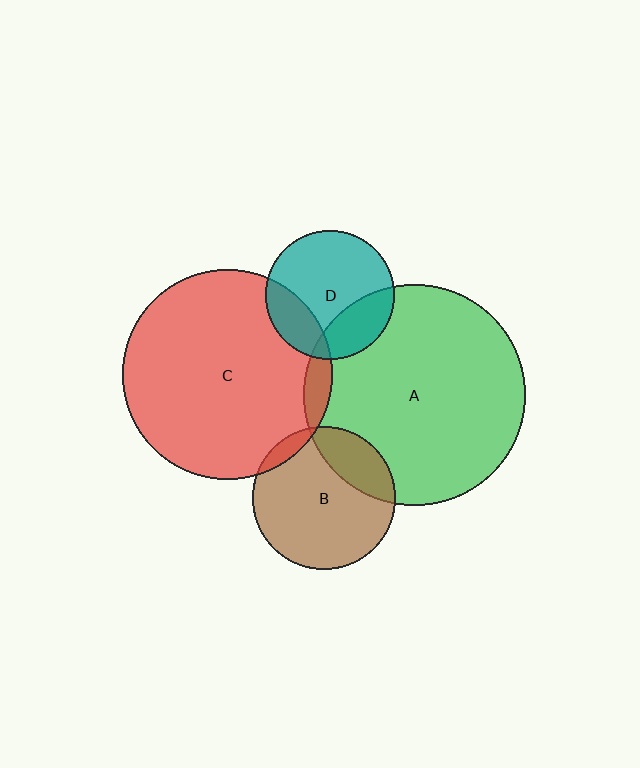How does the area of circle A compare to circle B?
Approximately 2.4 times.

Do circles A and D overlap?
Yes.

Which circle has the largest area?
Circle A (green).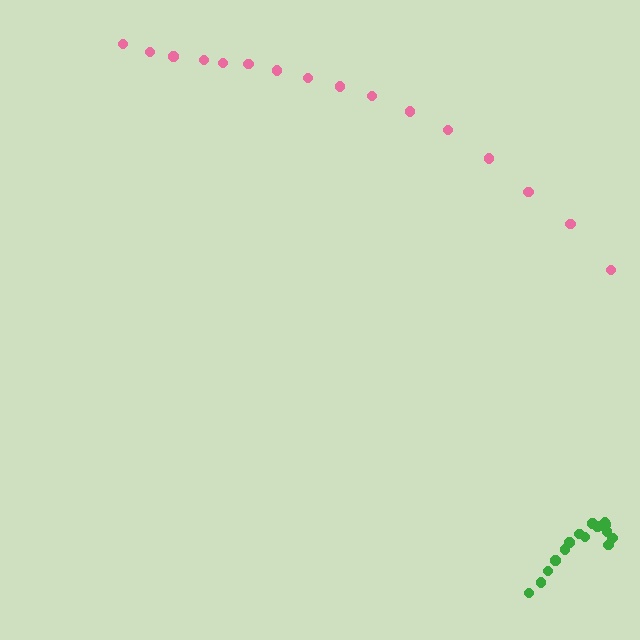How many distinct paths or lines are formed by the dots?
There are 2 distinct paths.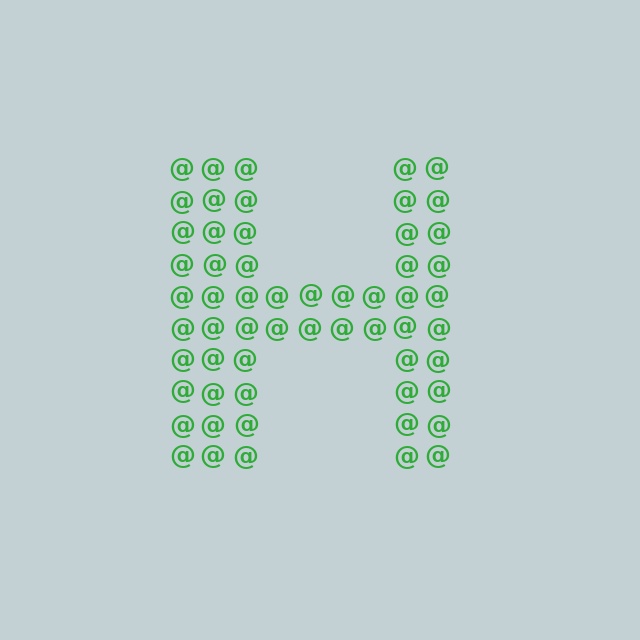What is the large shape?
The large shape is the letter H.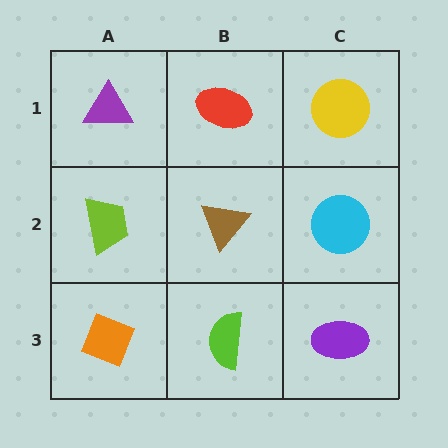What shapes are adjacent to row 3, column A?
A lime trapezoid (row 2, column A), a lime semicircle (row 3, column B).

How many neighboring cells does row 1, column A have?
2.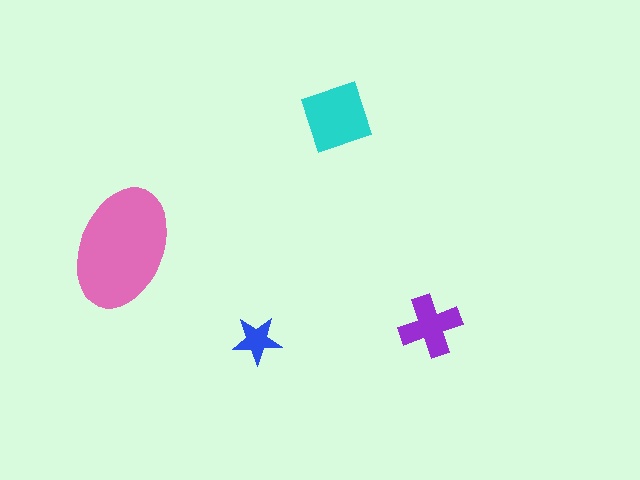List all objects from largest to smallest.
The pink ellipse, the cyan diamond, the purple cross, the blue star.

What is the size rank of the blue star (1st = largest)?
4th.